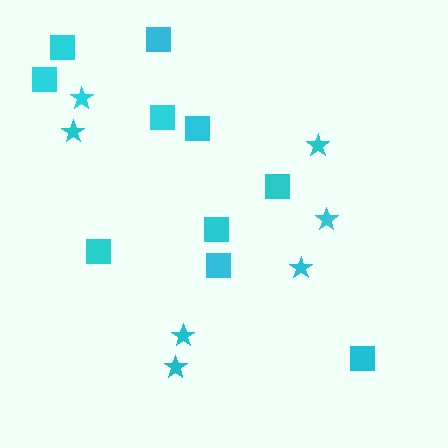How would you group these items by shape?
There are 2 groups: one group of squares (10) and one group of stars (7).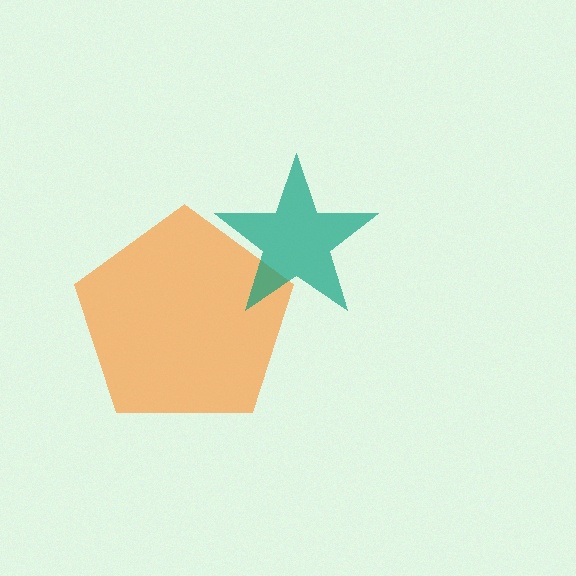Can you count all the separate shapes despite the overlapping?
Yes, there are 2 separate shapes.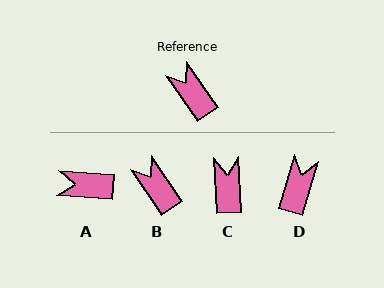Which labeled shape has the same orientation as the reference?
B.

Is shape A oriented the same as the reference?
No, it is off by about 52 degrees.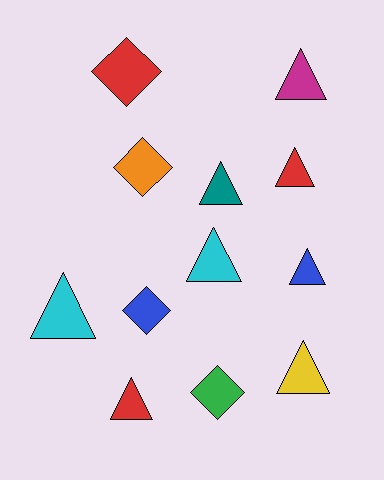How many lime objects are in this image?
There are no lime objects.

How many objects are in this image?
There are 12 objects.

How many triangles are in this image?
There are 8 triangles.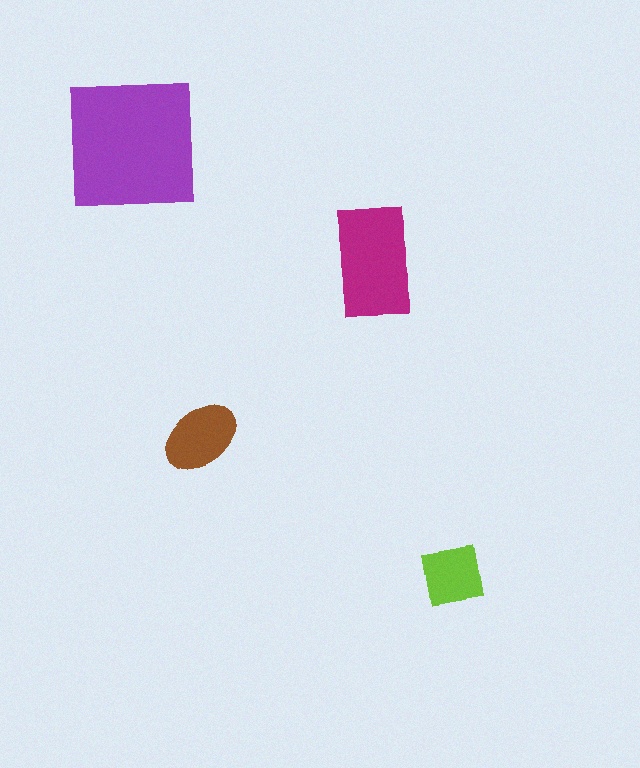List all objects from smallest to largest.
The lime square, the brown ellipse, the magenta rectangle, the purple square.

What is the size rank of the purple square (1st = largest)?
1st.